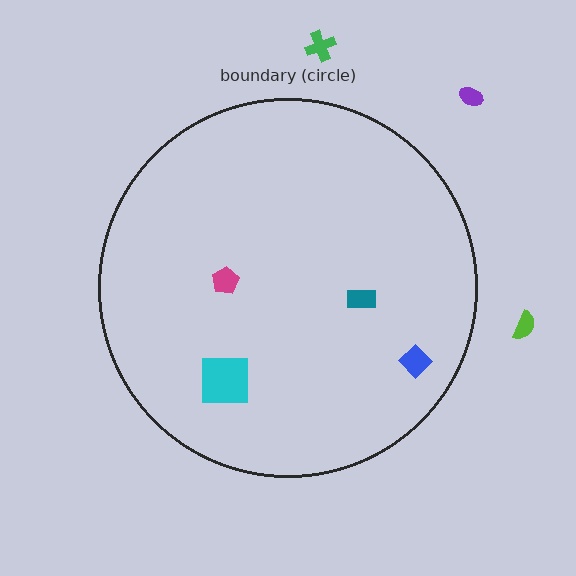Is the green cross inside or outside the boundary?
Outside.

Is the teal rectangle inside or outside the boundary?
Inside.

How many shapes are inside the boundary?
4 inside, 3 outside.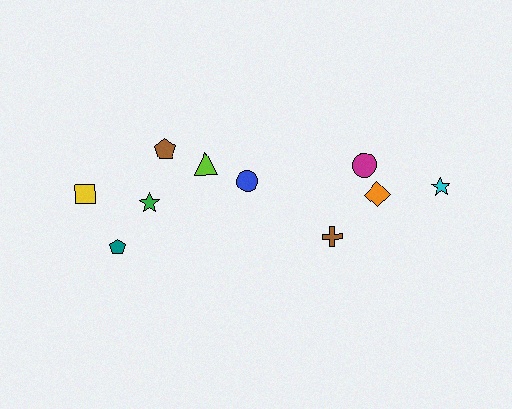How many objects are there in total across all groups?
There are 10 objects.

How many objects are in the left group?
There are 6 objects.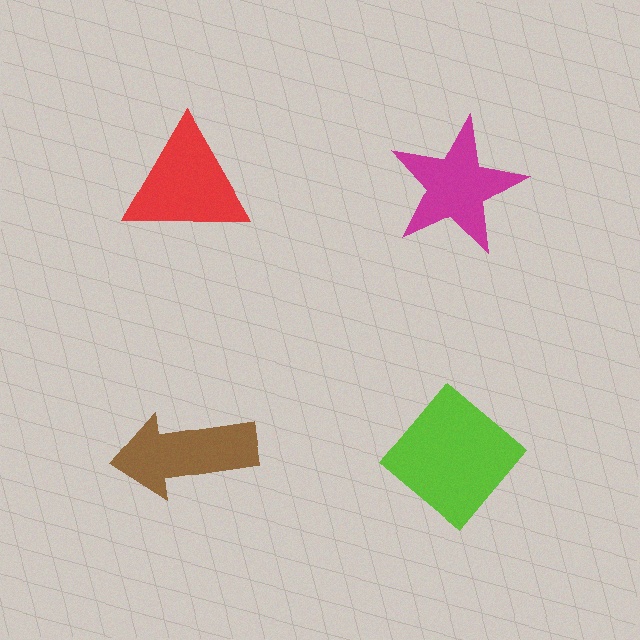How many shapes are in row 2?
2 shapes.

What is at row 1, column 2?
A magenta star.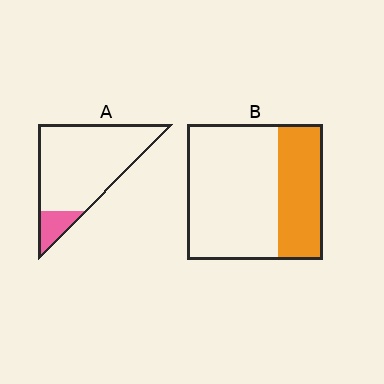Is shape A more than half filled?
No.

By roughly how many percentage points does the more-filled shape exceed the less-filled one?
By roughly 20 percentage points (B over A).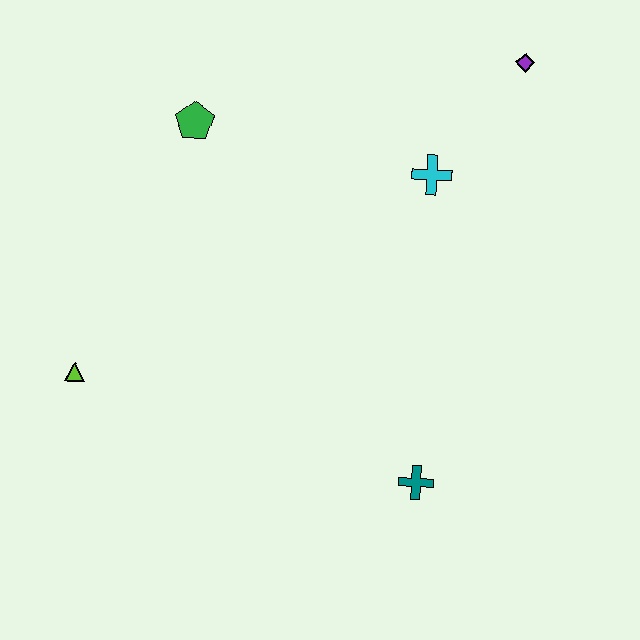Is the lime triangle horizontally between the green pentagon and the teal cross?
No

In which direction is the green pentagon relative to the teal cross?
The green pentagon is above the teal cross.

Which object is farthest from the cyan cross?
The lime triangle is farthest from the cyan cross.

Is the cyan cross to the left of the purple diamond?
Yes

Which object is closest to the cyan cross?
The purple diamond is closest to the cyan cross.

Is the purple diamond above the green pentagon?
Yes